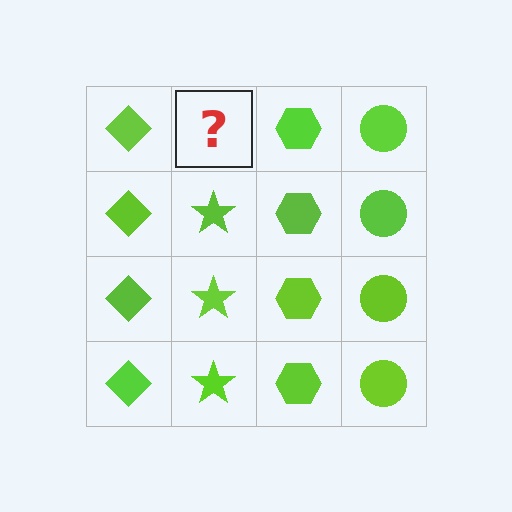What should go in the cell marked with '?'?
The missing cell should contain a lime star.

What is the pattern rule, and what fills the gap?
The rule is that each column has a consistent shape. The gap should be filled with a lime star.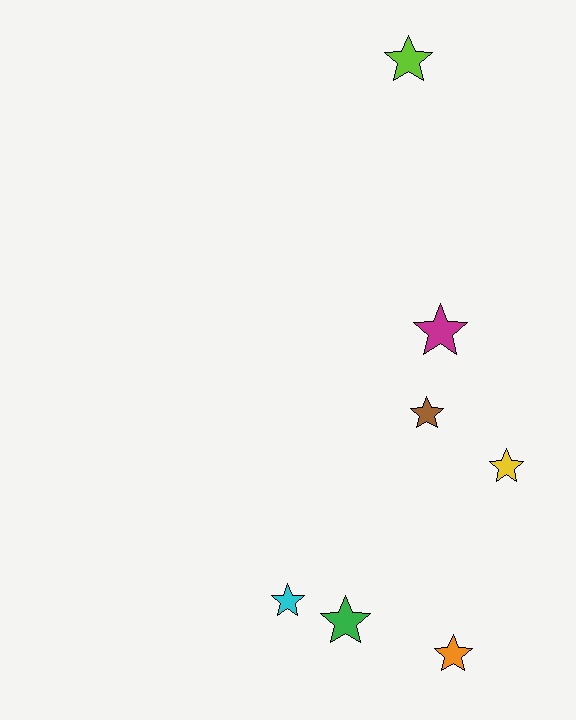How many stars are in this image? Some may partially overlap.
There are 7 stars.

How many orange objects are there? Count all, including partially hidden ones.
There is 1 orange object.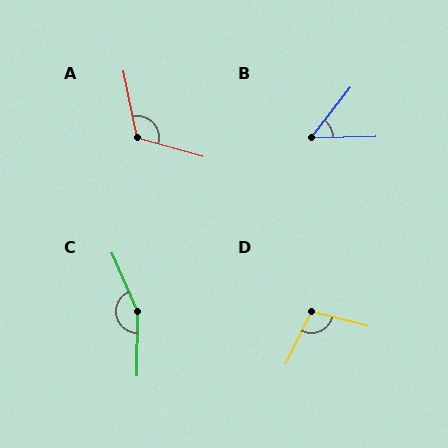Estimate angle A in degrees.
Approximately 117 degrees.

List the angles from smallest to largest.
B (50°), D (101°), A (117°), C (157°).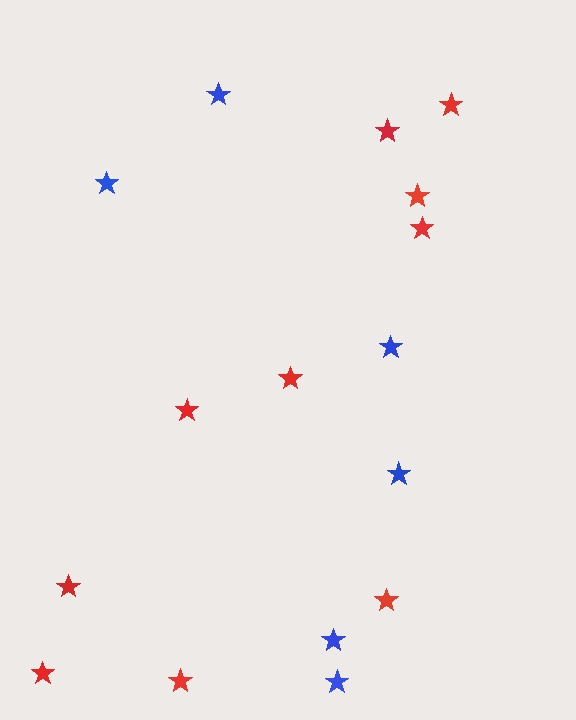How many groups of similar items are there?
There are 2 groups: one group of red stars (10) and one group of blue stars (6).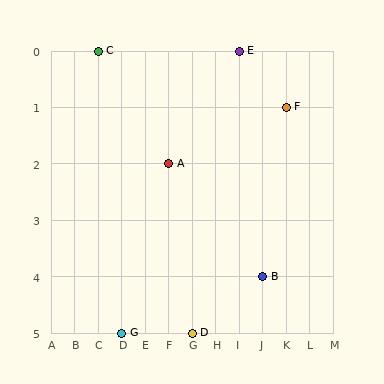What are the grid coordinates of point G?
Point G is at grid coordinates (D, 5).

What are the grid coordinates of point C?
Point C is at grid coordinates (C, 0).